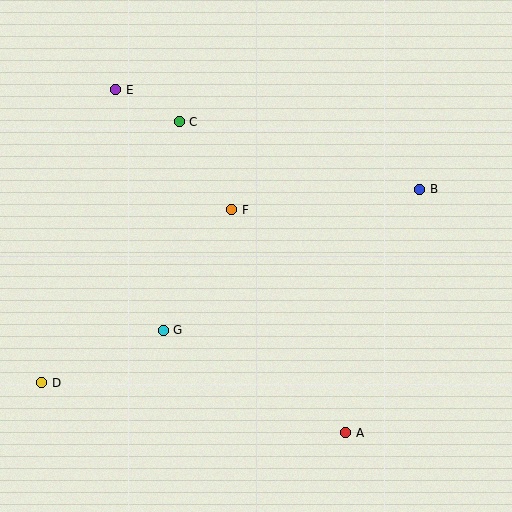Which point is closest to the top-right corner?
Point B is closest to the top-right corner.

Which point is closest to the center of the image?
Point F at (232, 210) is closest to the center.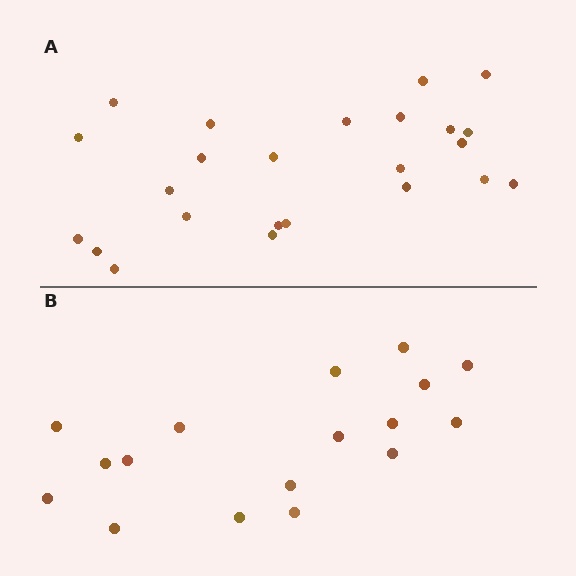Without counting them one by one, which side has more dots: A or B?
Region A (the top region) has more dots.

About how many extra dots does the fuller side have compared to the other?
Region A has roughly 8 or so more dots than region B.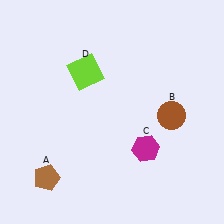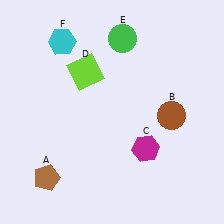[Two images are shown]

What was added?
A green circle (E), a cyan hexagon (F) were added in Image 2.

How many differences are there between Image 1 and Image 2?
There are 2 differences between the two images.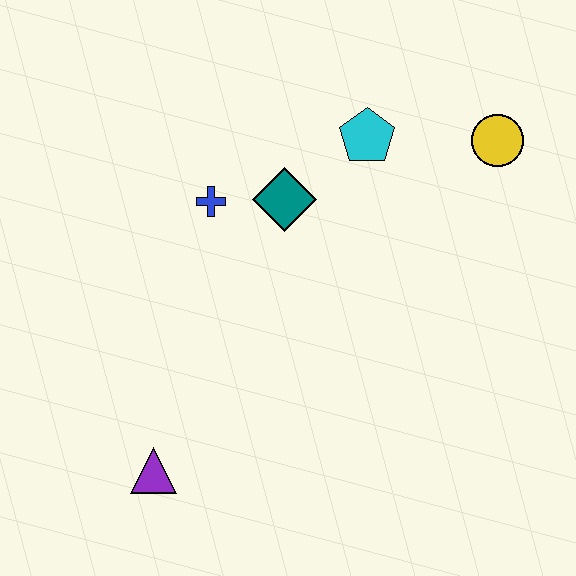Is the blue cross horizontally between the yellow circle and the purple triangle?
Yes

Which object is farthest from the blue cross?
The yellow circle is farthest from the blue cross.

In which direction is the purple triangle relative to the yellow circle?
The purple triangle is to the left of the yellow circle.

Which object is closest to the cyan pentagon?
The teal diamond is closest to the cyan pentagon.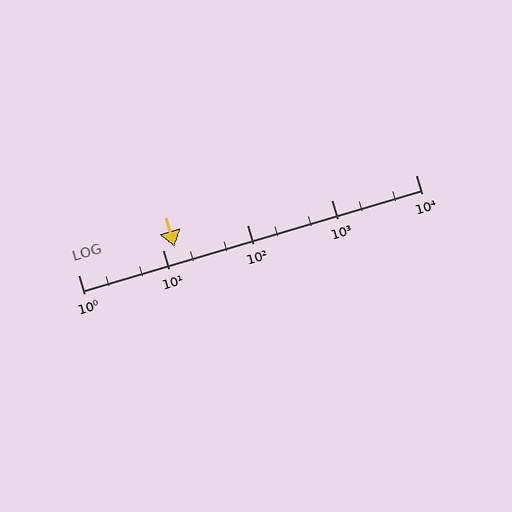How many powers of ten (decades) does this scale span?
The scale spans 4 decades, from 1 to 10000.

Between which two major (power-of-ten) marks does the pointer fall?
The pointer is between 10 and 100.